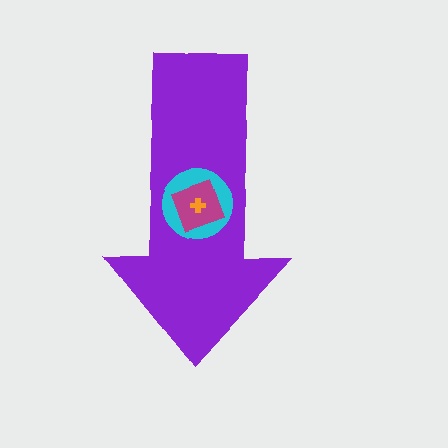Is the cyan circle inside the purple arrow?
Yes.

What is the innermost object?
The orange cross.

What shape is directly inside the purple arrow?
The cyan circle.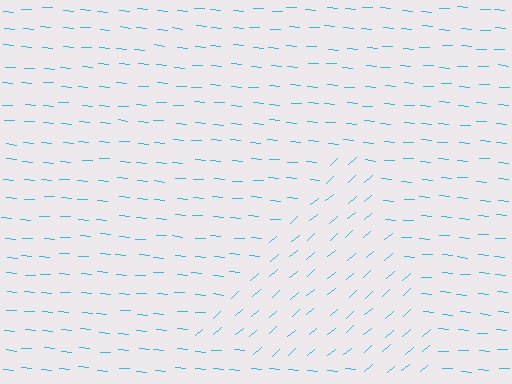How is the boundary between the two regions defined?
The boundary is defined purely by a change in line orientation (approximately 45 degrees difference). All lines are the same color and thickness.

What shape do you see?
I see a triangle.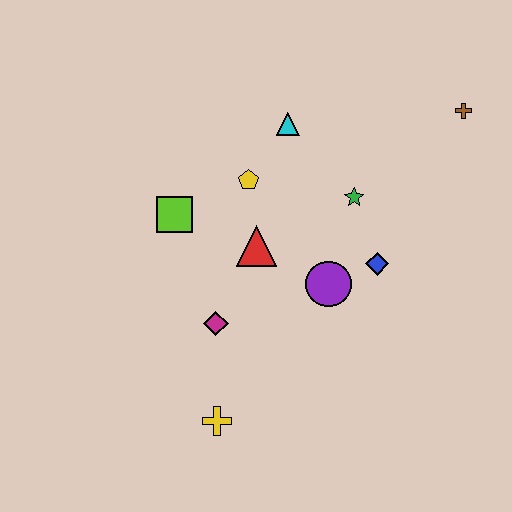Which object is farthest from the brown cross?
The yellow cross is farthest from the brown cross.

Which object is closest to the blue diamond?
The purple circle is closest to the blue diamond.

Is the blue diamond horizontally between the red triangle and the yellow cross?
No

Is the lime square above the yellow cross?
Yes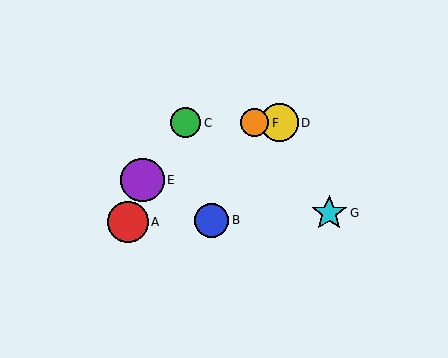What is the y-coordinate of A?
Object A is at y≈222.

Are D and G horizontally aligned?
No, D is at y≈123 and G is at y≈213.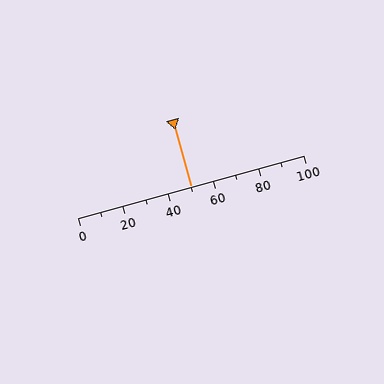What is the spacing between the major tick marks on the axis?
The major ticks are spaced 20 apart.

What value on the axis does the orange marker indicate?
The marker indicates approximately 50.